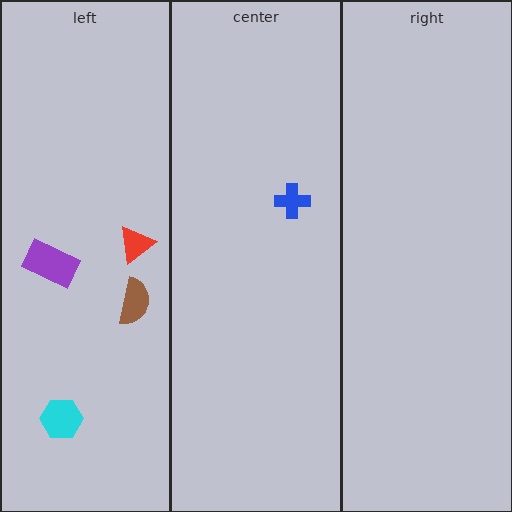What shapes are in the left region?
The red triangle, the brown semicircle, the purple rectangle, the cyan hexagon.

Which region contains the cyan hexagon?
The left region.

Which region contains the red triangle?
The left region.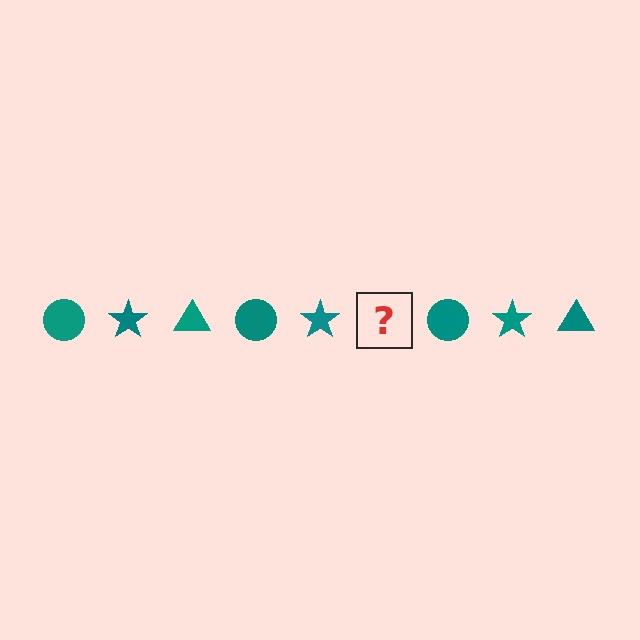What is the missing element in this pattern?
The missing element is a teal triangle.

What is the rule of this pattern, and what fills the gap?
The rule is that the pattern cycles through circle, star, triangle shapes in teal. The gap should be filled with a teal triangle.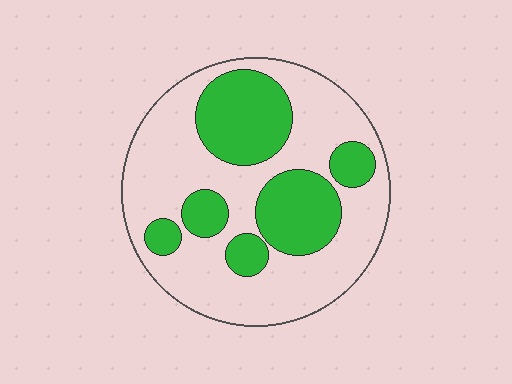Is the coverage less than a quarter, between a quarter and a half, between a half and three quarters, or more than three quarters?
Between a quarter and a half.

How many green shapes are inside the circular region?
6.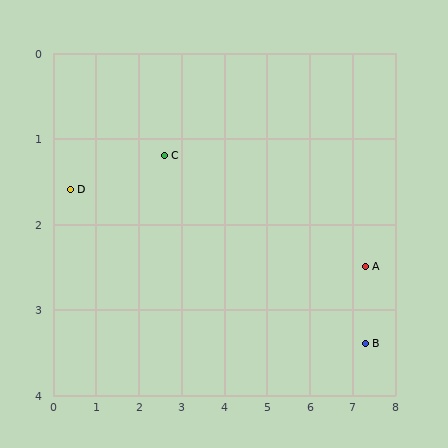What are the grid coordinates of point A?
Point A is at approximately (7.3, 2.5).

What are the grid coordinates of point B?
Point B is at approximately (7.3, 3.4).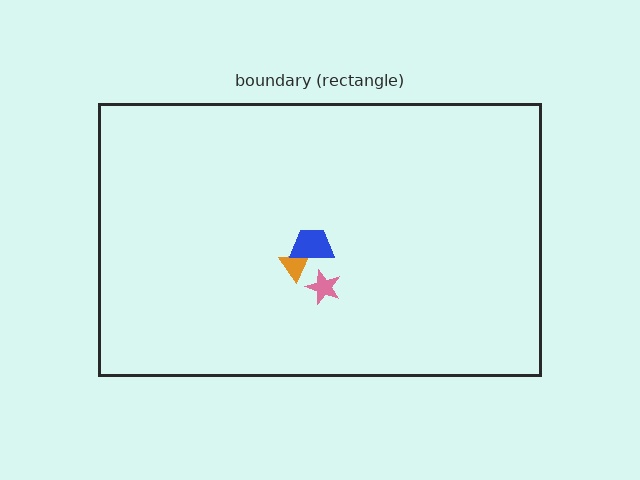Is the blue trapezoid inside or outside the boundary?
Inside.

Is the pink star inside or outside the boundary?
Inside.